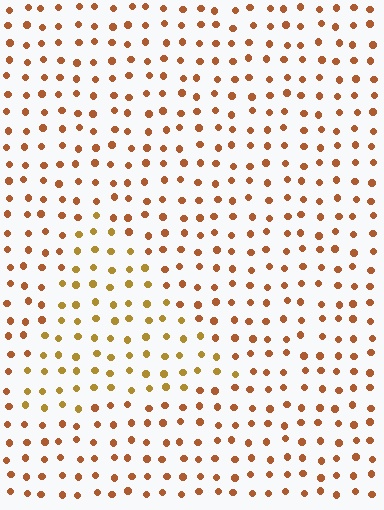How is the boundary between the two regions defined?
The boundary is defined purely by a slight shift in hue (about 24 degrees). Spacing, size, and orientation are identical on both sides.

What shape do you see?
I see a triangle.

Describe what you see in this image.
The image is filled with small brown elements in a uniform arrangement. A triangle-shaped region is visible where the elements are tinted to a slightly different hue, forming a subtle color boundary.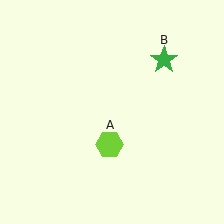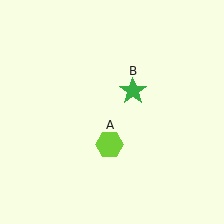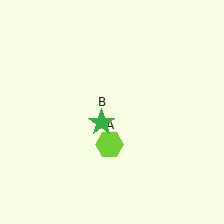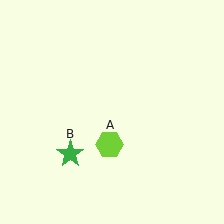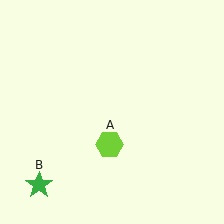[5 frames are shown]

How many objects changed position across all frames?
1 object changed position: green star (object B).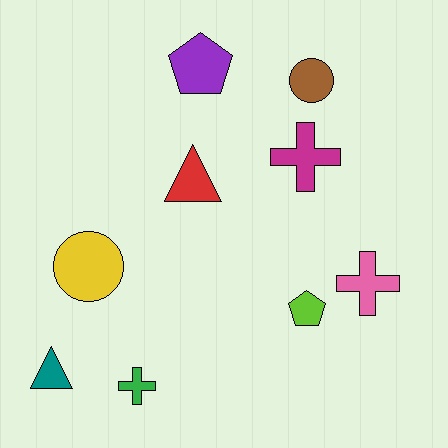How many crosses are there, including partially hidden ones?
There are 3 crosses.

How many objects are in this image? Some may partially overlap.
There are 9 objects.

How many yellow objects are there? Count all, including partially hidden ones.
There is 1 yellow object.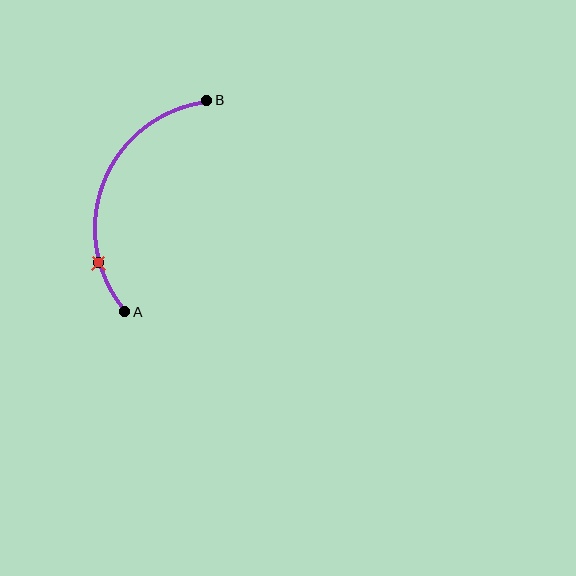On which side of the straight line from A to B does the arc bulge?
The arc bulges to the left of the straight line connecting A and B.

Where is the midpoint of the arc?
The arc midpoint is the point on the curve farthest from the straight line joining A and B. It sits to the left of that line.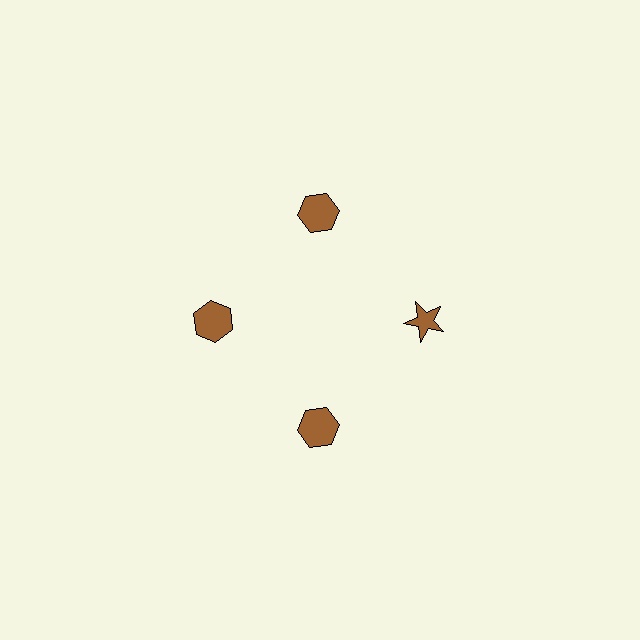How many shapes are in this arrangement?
There are 4 shapes arranged in a ring pattern.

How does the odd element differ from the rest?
It has a different shape: star instead of hexagon.